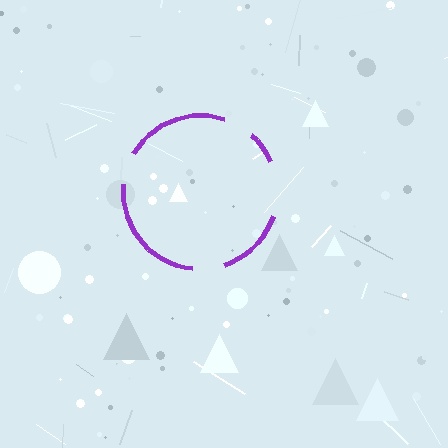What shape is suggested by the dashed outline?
The dashed outline suggests a circle.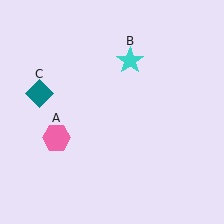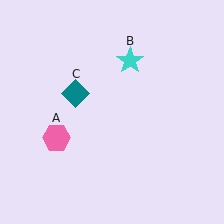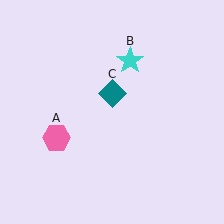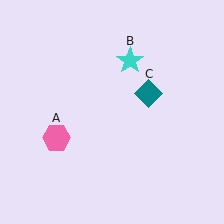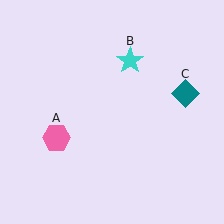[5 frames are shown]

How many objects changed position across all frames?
1 object changed position: teal diamond (object C).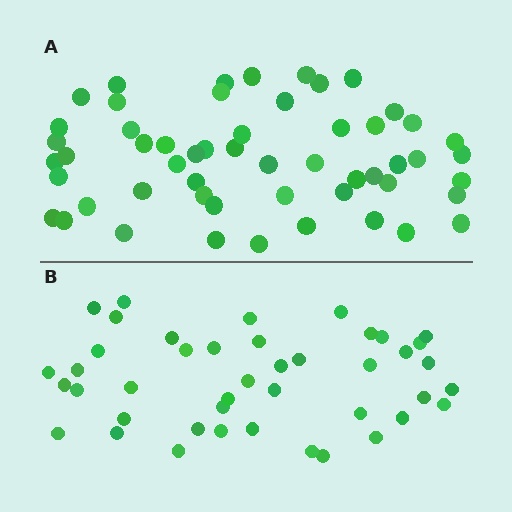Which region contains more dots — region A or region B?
Region A (the top region) has more dots.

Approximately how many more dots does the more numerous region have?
Region A has roughly 12 or so more dots than region B.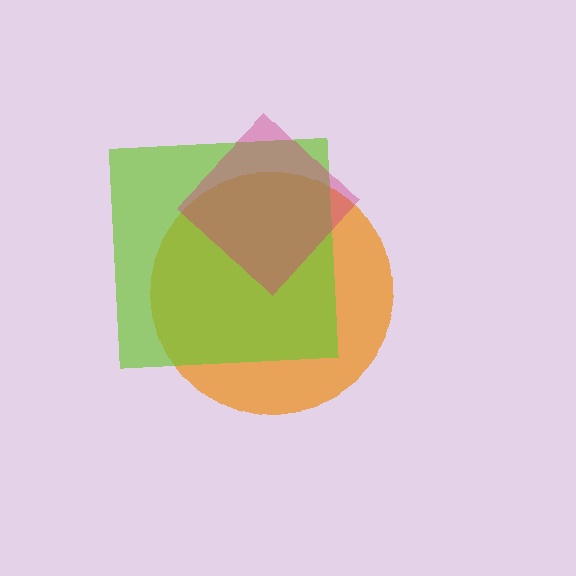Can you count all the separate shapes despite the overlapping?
Yes, there are 3 separate shapes.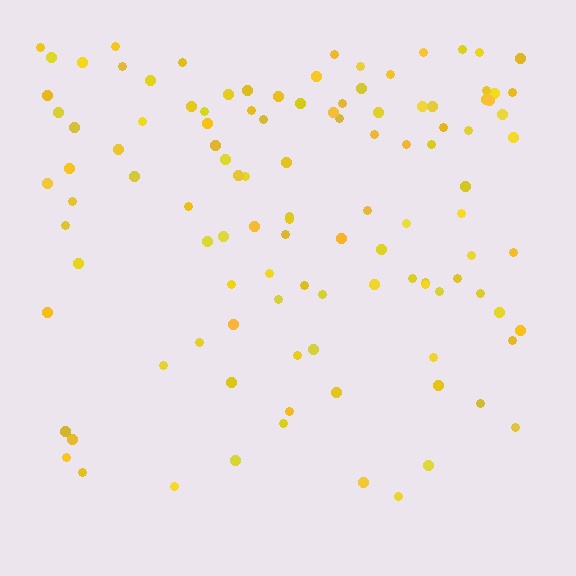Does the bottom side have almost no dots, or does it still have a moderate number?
Still a moderate number, just noticeably fewer than the top.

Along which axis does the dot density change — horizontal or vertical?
Vertical.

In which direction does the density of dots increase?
From bottom to top, with the top side densest.